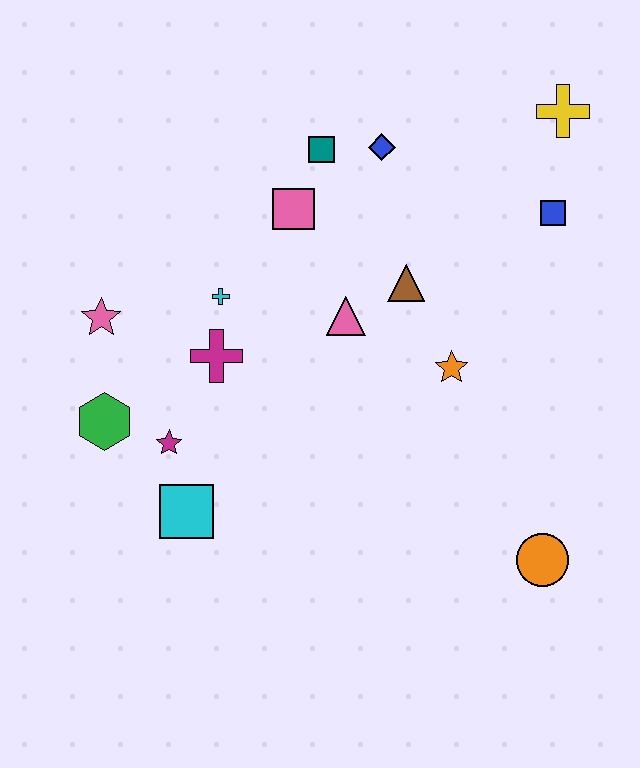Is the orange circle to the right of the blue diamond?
Yes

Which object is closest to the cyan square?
The magenta star is closest to the cyan square.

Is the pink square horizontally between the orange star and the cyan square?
Yes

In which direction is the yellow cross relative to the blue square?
The yellow cross is above the blue square.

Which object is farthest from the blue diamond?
The orange circle is farthest from the blue diamond.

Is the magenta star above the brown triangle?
No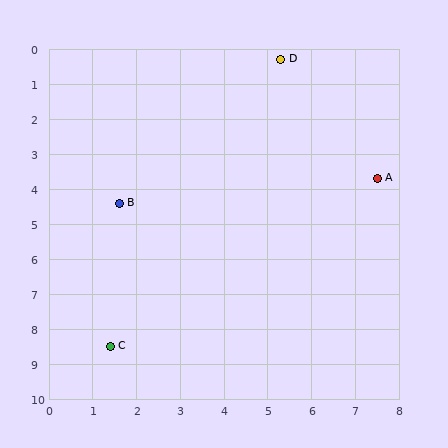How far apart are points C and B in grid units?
Points C and B are about 4.1 grid units apart.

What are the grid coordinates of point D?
Point D is at approximately (5.3, 0.3).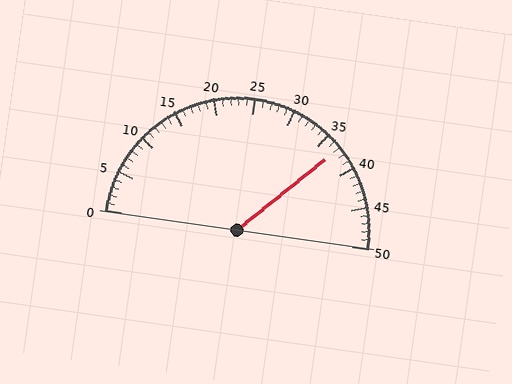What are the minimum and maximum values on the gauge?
The gauge ranges from 0 to 50.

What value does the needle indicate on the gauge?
The needle indicates approximately 37.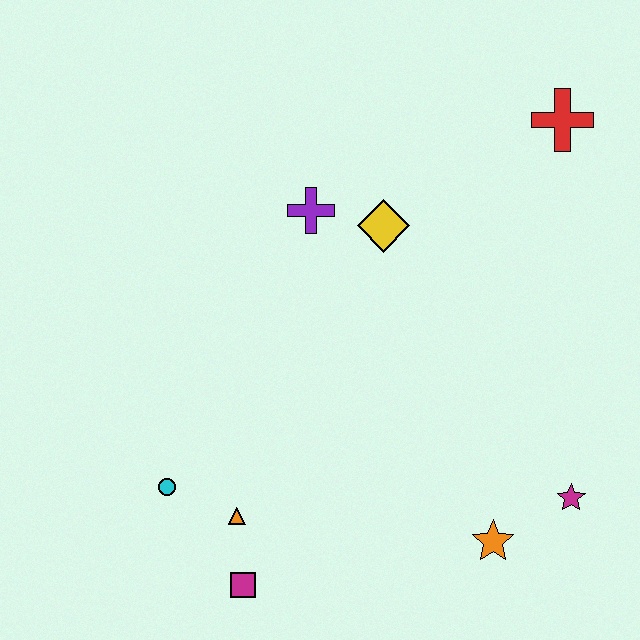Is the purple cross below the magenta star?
No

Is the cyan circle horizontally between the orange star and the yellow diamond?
No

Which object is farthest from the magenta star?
The cyan circle is farthest from the magenta star.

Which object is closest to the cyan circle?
The orange triangle is closest to the cyan circle.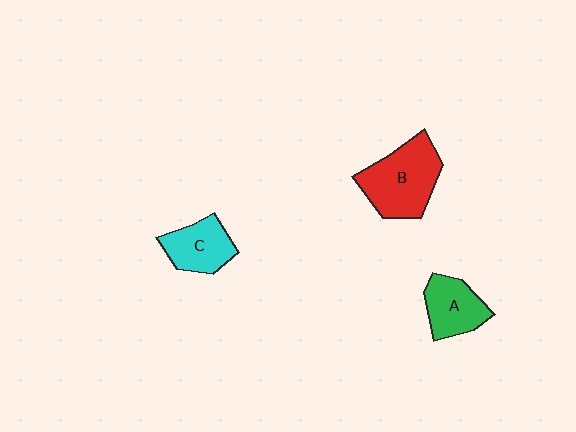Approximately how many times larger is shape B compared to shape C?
Approximately 1.6 times.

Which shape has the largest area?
Shape B (red).